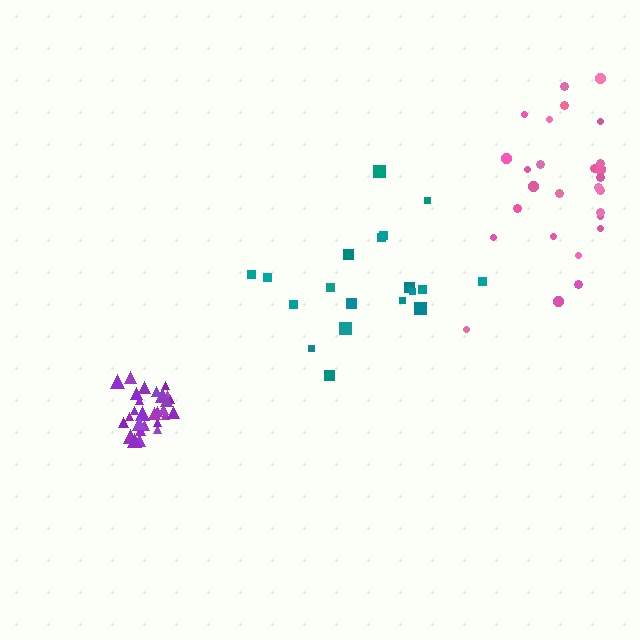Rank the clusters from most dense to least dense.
purple, pink, teal.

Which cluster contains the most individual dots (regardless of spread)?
Purple (29).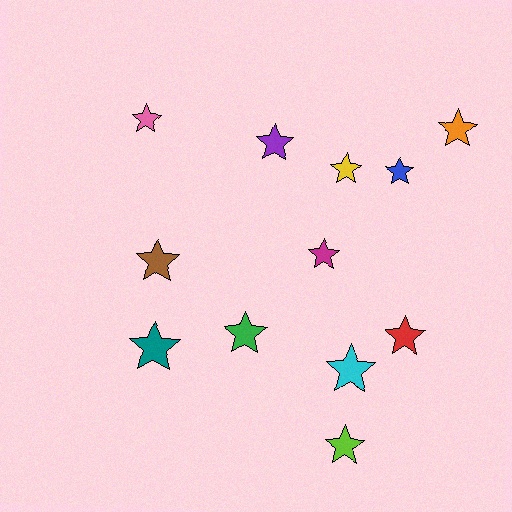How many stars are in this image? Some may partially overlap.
There are 12 stars.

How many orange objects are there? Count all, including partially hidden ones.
There is 1 orange object.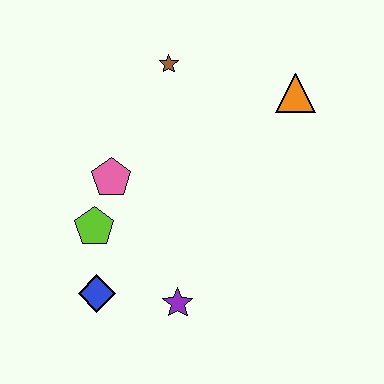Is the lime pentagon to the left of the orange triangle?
Yes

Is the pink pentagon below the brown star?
Yes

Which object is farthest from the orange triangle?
The blue diamond is farthest from the orange triangle.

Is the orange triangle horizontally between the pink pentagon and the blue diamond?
No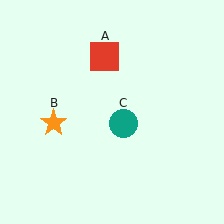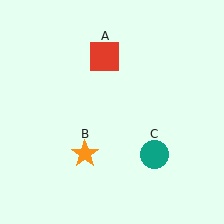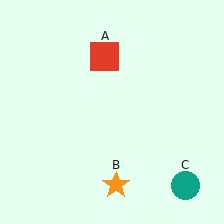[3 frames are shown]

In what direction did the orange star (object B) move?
The orange star (object B) moved down and to the right.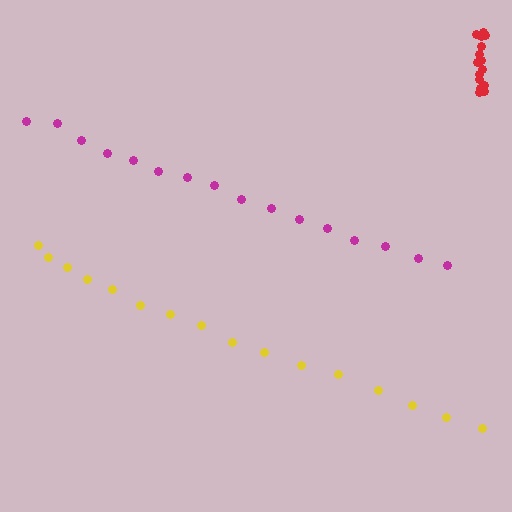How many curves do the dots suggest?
There are 3 distinct paths.